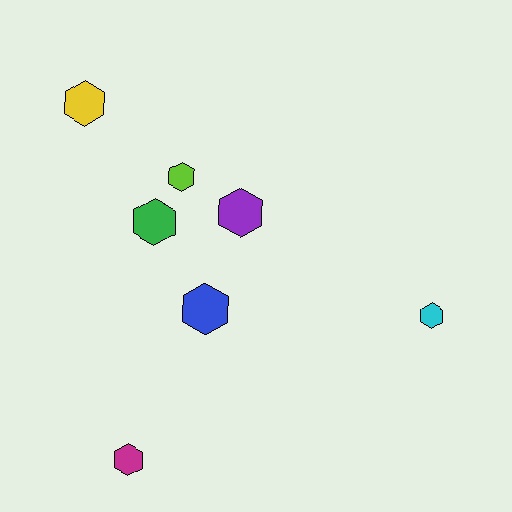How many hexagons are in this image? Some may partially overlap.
There are 7 hexagons.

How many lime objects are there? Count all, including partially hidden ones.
There is 1 lime object.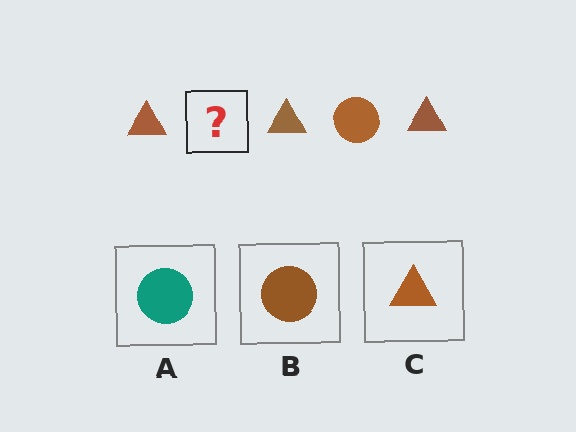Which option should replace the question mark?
Option B.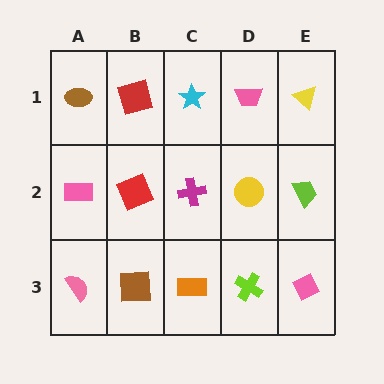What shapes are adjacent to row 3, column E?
A lime trapezoid (row 2, column E), a lime cross (row 3, column D).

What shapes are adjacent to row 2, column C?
A cyan star (row 1, column C), an orange rectangle (row 3, column C), a red square (row 2, column B), a yellow circle (row 2, column D).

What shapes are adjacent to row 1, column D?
A yellow circle (row 2, column D), a cyan star (row 1, column C), a yellow triangle (row 1, column E).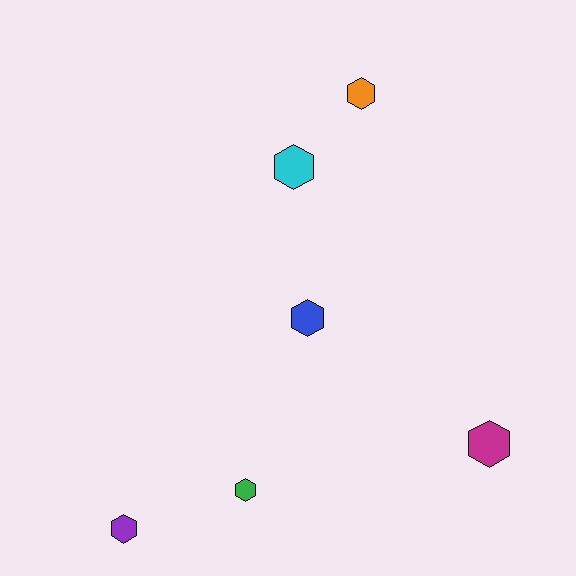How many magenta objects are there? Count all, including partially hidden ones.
There is 1 magenta object.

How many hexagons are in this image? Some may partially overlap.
There are 6 hexagons.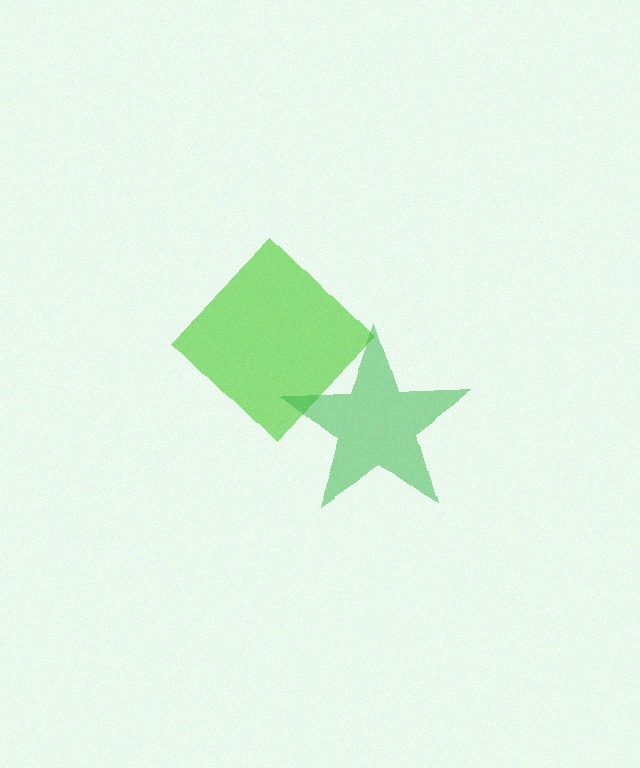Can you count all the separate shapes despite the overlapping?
Yes, there are 2 separate shapes.